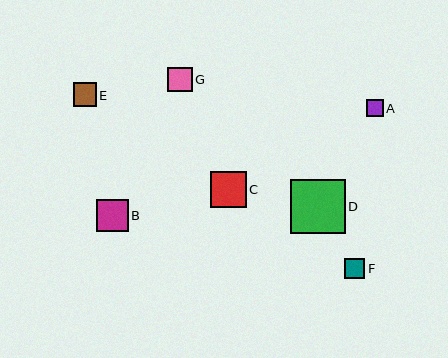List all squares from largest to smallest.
From largest to smallest: D, C, B, G, E, F, A.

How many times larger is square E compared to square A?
Square E is approximately 1.4 times the size of square A.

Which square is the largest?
Square D is the largest with a size of approximately 55 pixels.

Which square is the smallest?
Square A is the smallest with a size of approximately 17 pixels.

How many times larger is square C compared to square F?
Square C is approximately 1.8 times the size of square F.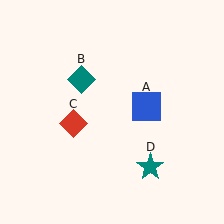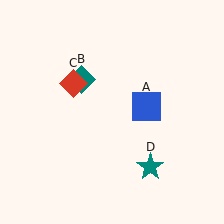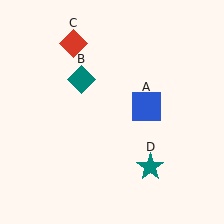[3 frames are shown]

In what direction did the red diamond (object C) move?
The red diamond (object C) moved up.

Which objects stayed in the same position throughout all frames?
Blue square (object A) and teal diamond (object B) and teal star (object D) remained stationary.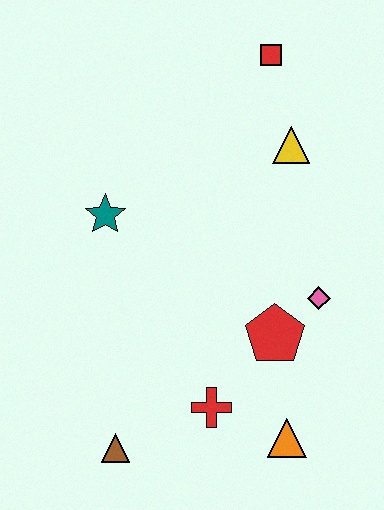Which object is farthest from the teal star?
The orange triangle is farthest from the teal star.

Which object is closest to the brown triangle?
The red cross is closest to the brown triangle.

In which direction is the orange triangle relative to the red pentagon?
The orange triangle is below the red pentagon.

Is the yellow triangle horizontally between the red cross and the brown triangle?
No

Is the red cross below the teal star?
Yes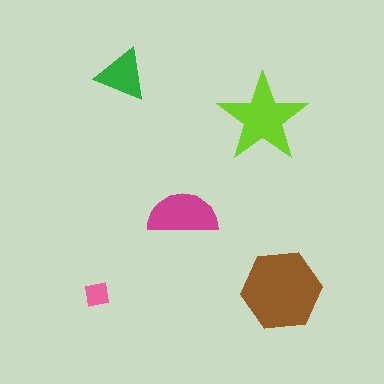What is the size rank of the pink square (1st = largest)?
5th.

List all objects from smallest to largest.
The pink square, the green triangle, the magenta semicircle, the lime star, the brown hexagon.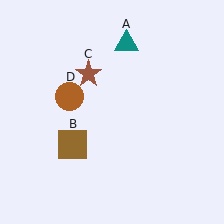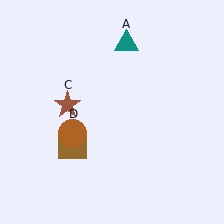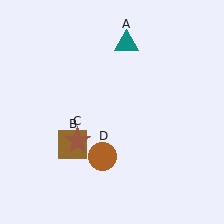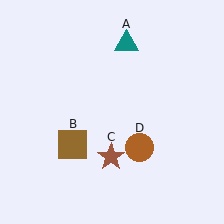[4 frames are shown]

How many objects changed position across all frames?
2 objects changed position: brown star (object C), brown circle (object D).